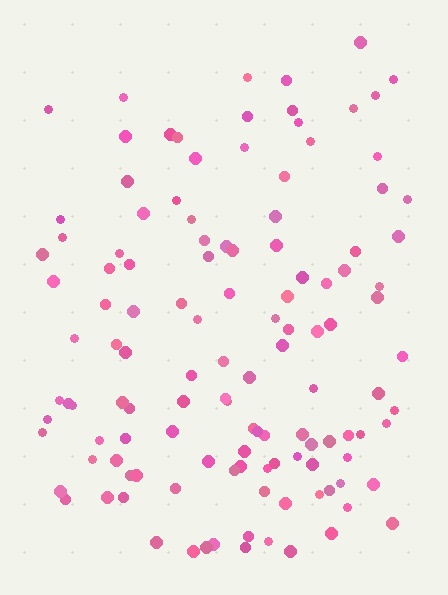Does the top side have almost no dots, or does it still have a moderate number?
Still a moderate number, just noticeably fewer than the bottom.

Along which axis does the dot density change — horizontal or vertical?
Vertical.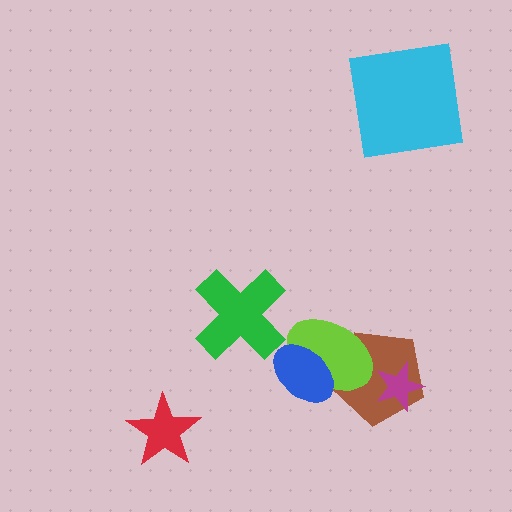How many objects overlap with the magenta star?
1 object overlaps with the magenta star.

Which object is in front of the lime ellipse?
The blue ellipse is in front of the lime ellipse.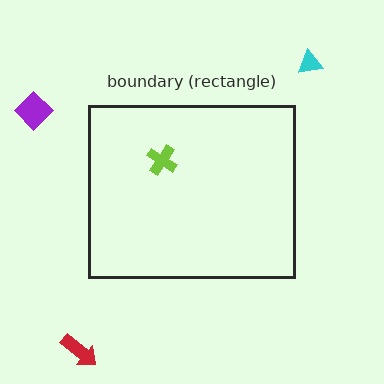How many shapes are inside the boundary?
1 inside, 3 outside.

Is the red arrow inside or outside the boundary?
Outside.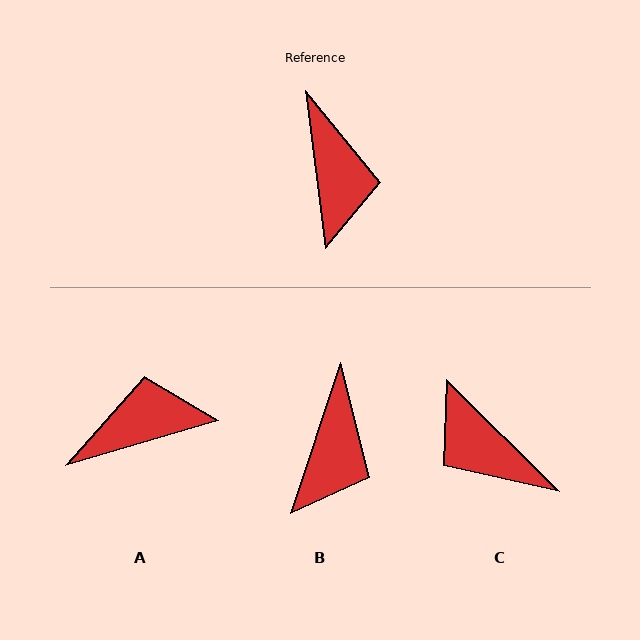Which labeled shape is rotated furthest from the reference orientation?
C, about 142 degrees away.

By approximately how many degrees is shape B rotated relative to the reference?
Approximately 26 degrees clockwise.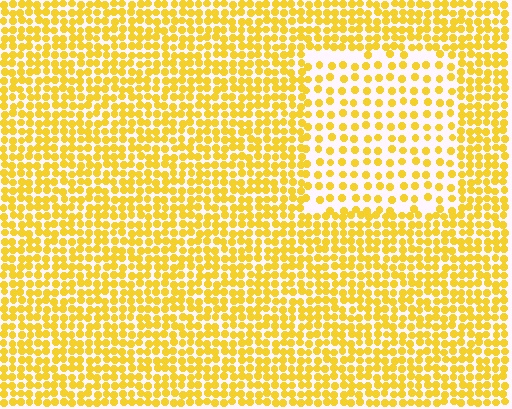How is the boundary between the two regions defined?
The boundary is defined by a change in element density (approximately 2.0x ratio). All elements are the same color, size, and shape.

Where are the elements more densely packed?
The elements are more densely packed outside the rectangle boundary.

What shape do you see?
I see a rectangle.